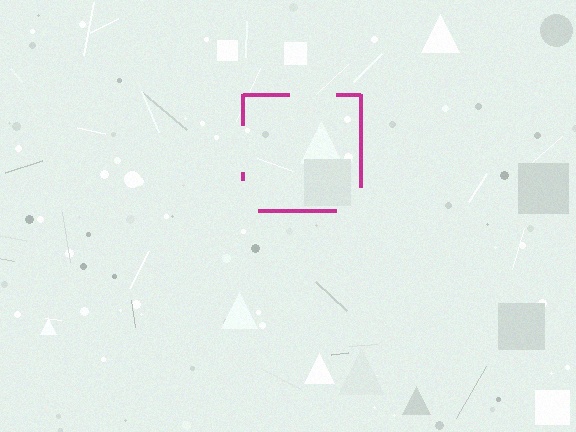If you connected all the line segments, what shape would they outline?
They would outline a square.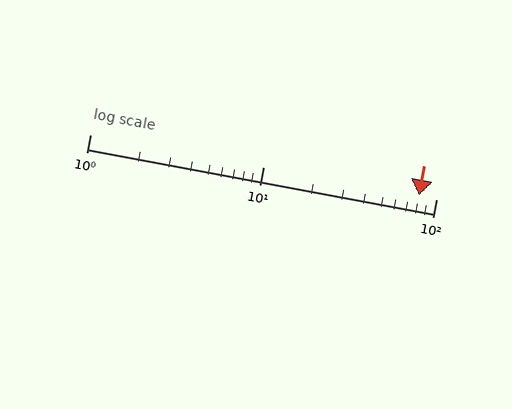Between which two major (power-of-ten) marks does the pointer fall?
The pointer is between 10 and 100.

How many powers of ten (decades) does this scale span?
The scale spans 2 decades, from 1 to 100.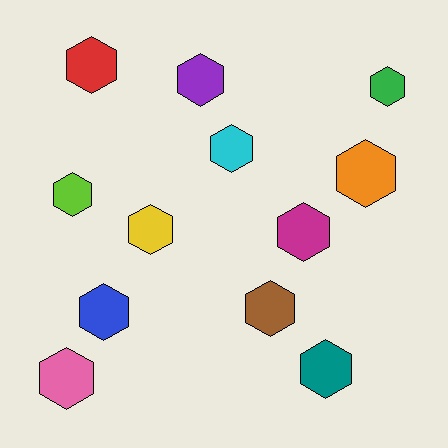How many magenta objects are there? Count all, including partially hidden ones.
There is 1 magenta object.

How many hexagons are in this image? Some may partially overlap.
There are 12 hexagons.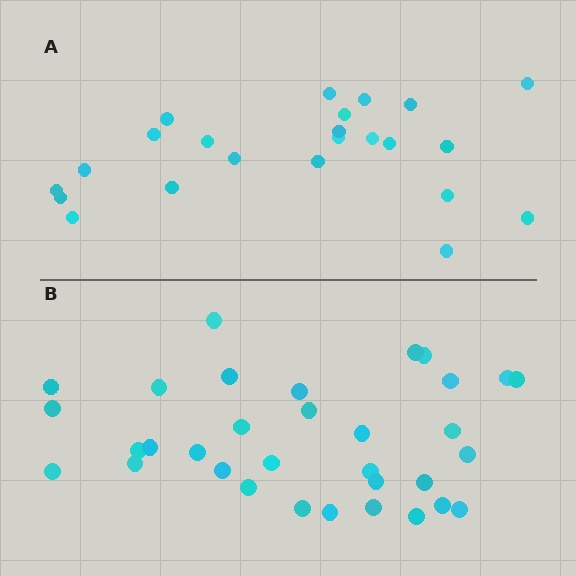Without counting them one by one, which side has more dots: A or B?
Region B (the bottom region) has more dots.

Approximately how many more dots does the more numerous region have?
Region B has roughly 10 or so more dots than region A.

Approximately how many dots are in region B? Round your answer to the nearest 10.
About 30 dots. (The exact count is 33, which rounds to 30.)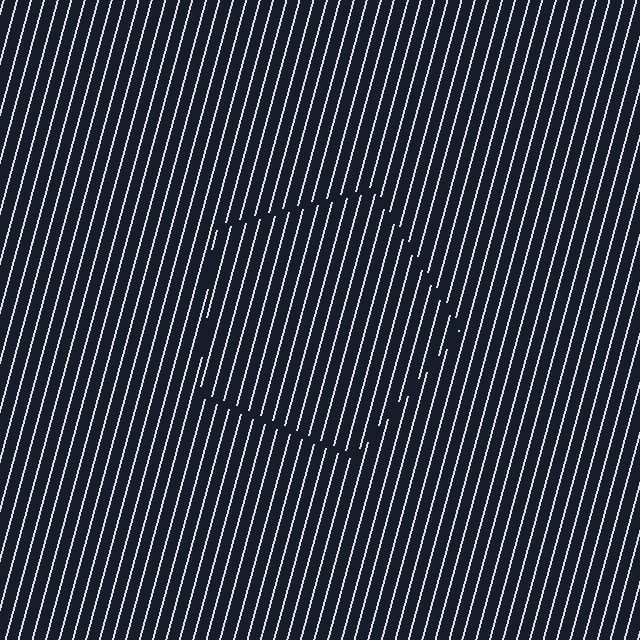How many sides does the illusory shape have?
5 sides — the line-ends trace a pentagon.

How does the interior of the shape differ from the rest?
The interior of the shape contains the same grating, shifted by half a period — the contour is defined by the phase discontinuity where line-ends from the inner and outer gratings abut.